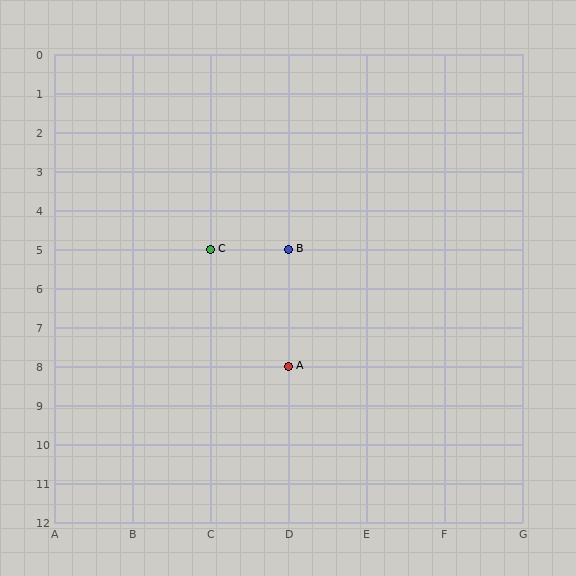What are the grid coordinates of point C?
Point C is at grid coordinates (C, 5).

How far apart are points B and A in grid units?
Points B and A are 3 rows apart.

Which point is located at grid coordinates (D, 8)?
Point A is at (D, 8).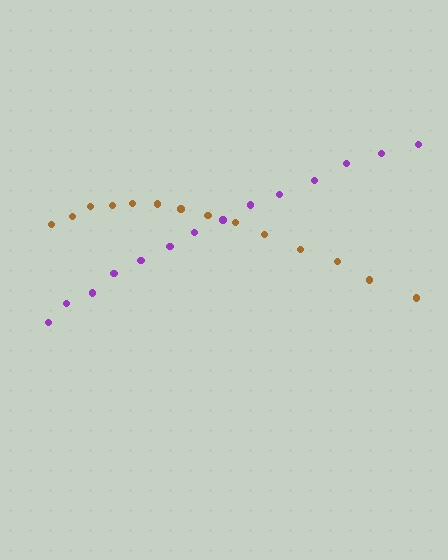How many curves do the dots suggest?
There are 2 distinct paths.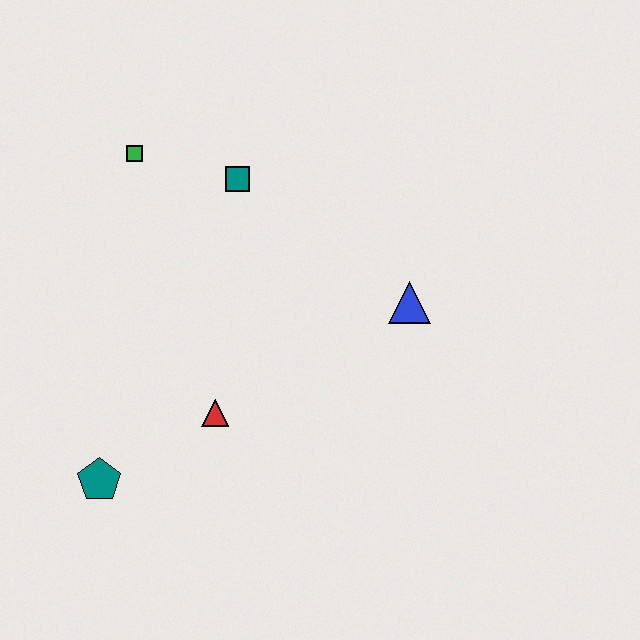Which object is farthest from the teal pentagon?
The blue triangle is farthest from the teal pentagon.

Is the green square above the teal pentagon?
Yes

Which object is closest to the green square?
The teal square is closest to the green square.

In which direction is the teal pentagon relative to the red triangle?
The teal pentagon is to the left of the red triangle.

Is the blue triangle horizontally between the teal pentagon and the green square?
No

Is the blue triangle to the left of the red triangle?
No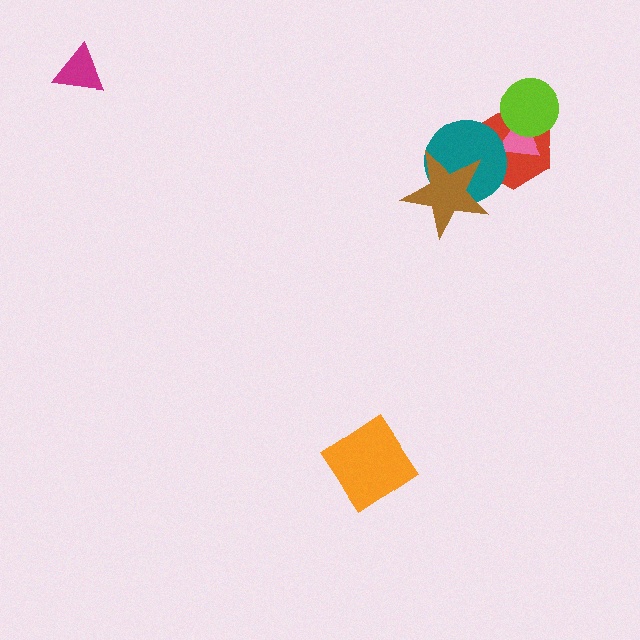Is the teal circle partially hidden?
Yes, it is partially covered by another shape.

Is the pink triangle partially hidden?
Yes, it is partially covered by another shape.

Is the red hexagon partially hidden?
Yes, it is partially covered by another shape.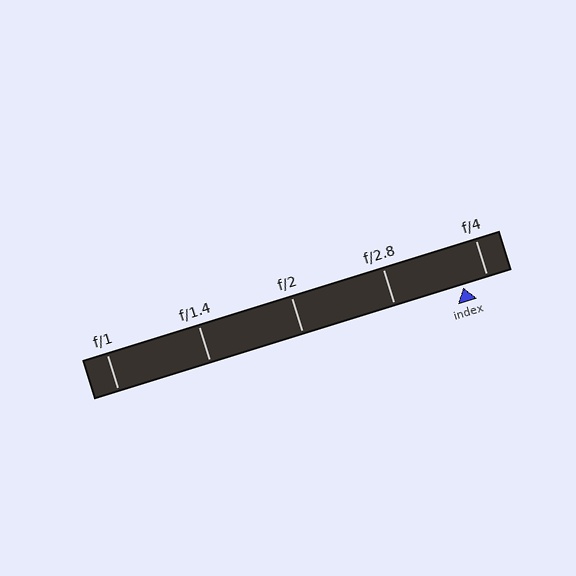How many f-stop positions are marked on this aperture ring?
There are 5 f-stop positions marked.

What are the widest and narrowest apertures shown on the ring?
The widest aperture shown is f/1 and the narrowest is f/4.